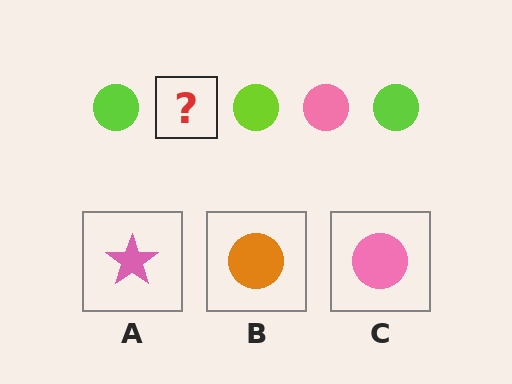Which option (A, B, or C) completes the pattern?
C.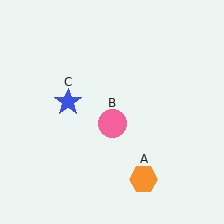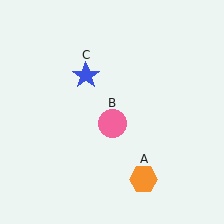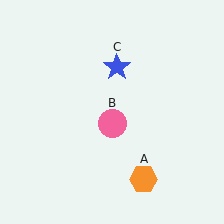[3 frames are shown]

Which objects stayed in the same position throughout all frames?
Orange hexagon (object A) and pink circle (object B) remained stationary.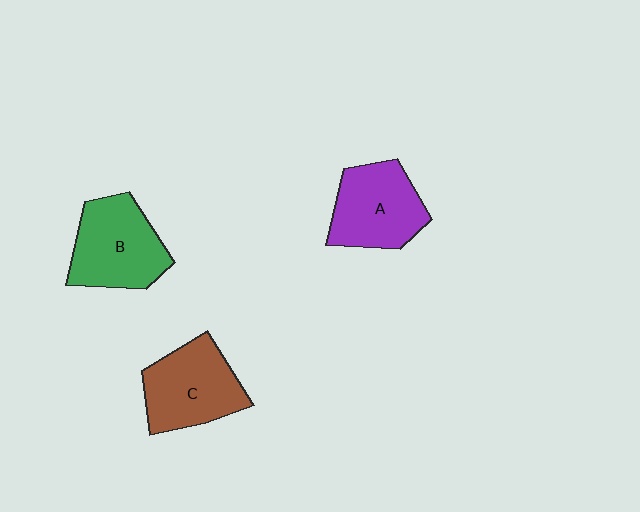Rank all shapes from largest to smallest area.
From largest to smallest: B (green), C (brown), A (purple).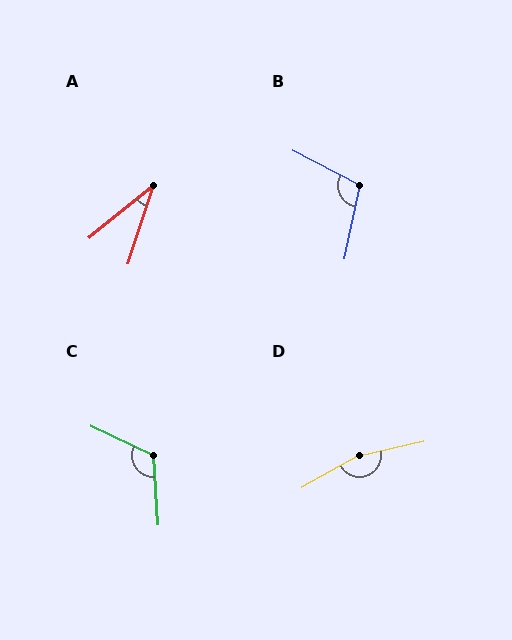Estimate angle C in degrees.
Approximately 119 degrees.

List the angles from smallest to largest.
A (33°), B (105°), C (119°), D (163°).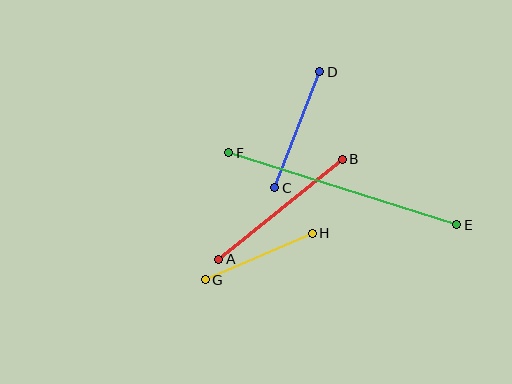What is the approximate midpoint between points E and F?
The midpoint is at approximately (343, 189) pixels.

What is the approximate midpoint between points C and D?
The midpoint is at approximately (297, 130) pixels.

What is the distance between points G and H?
The distance is approximately 117 pixels.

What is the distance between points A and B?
The distance is approximately 159 pixels.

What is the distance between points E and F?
The distance is approximately 239 pixels.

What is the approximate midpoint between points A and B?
The midpoint is at approximately (281, 209) pixels.